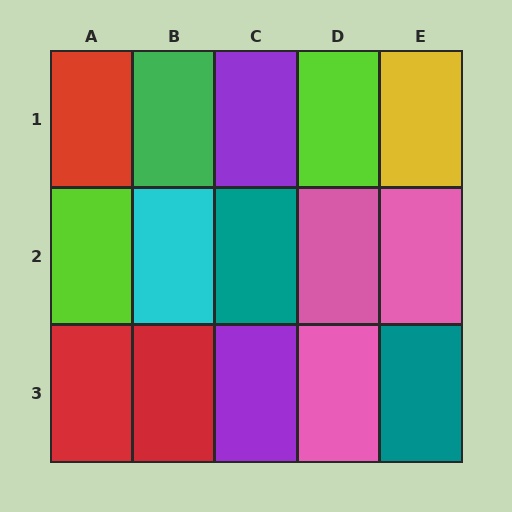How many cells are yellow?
1 cell is yellow.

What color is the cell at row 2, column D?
Pink.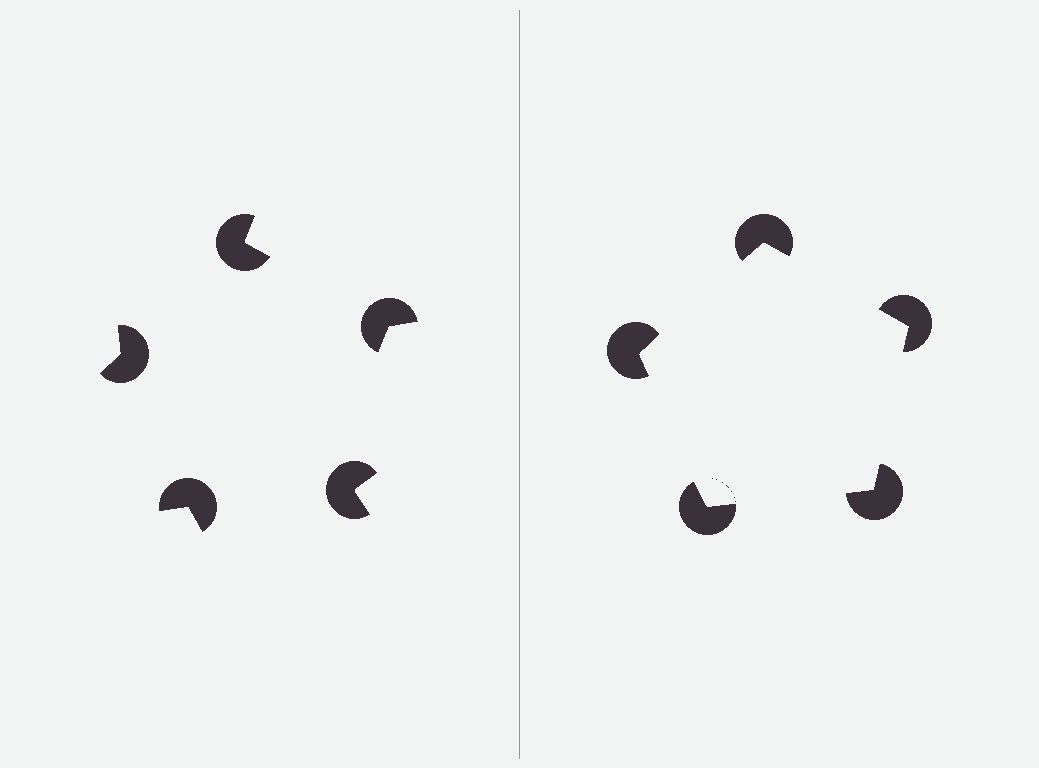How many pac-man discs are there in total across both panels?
10 — 5 on each side.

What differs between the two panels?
The pac-man discs are positioned identically on both sides; only the wedge orientations differ. On the right they align to a pentagon; on the left they are misaligned.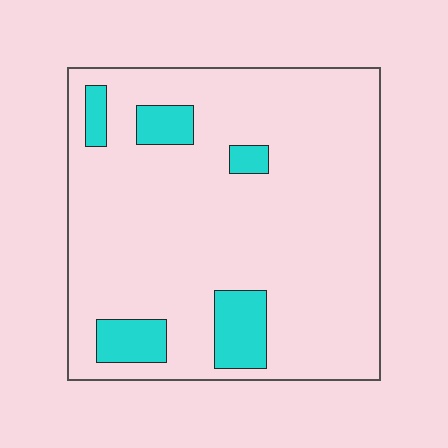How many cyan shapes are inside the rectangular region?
5.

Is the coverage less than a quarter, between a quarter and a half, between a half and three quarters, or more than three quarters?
Less than a quarter.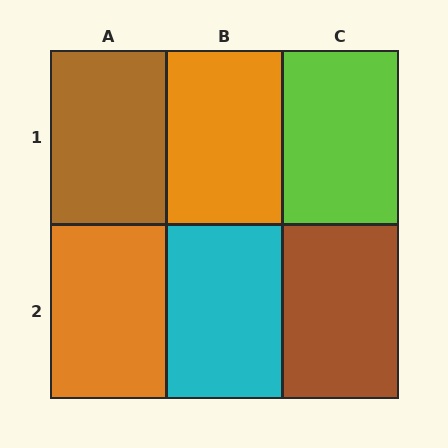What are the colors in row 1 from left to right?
Brown, orange, lime.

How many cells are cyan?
1 cell is cyan.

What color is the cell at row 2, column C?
Brown.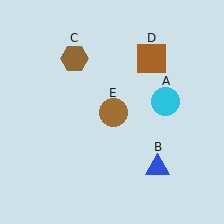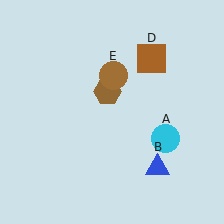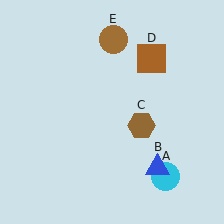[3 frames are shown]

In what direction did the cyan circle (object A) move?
The cyan circle (object A) moved down.